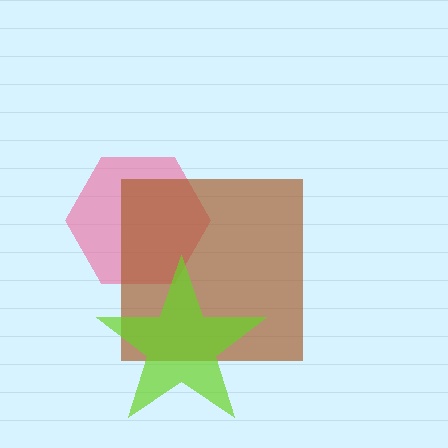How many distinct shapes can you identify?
There are 3 distinct shapes: a pink hexagon, a brown square, a lime star.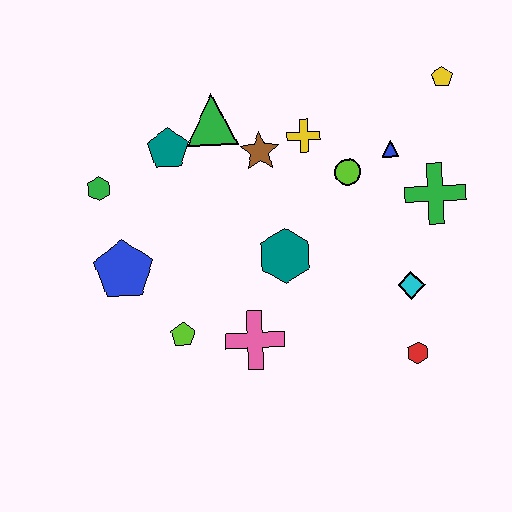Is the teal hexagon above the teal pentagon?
No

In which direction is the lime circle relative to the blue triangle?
The lime circle is to the left of the blue triangle.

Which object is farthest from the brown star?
The red hexagon is farthest from the brown star.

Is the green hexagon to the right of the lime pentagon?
No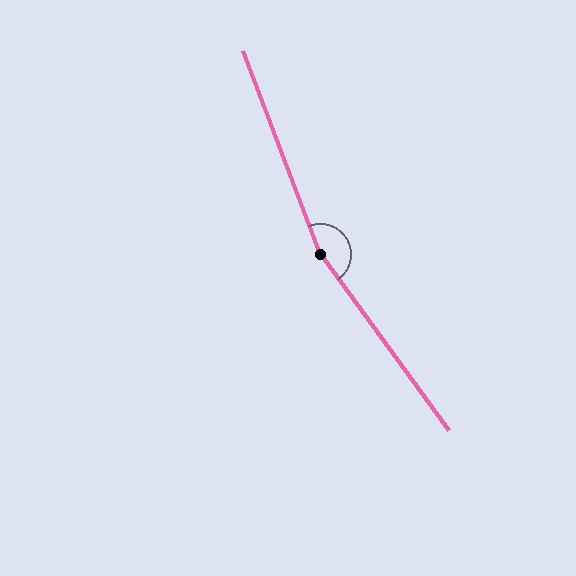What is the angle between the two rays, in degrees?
Approximately 165 degrees.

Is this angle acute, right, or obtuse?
It is obtuse.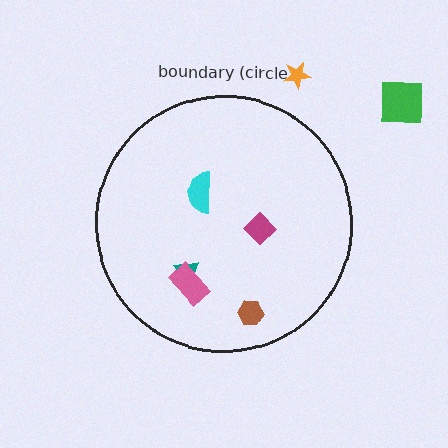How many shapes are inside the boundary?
5 inside, 2 outside.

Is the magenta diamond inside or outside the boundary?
Inside.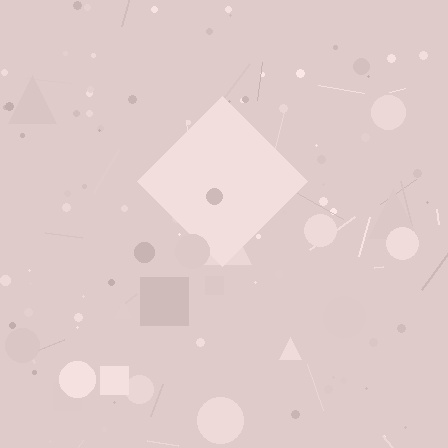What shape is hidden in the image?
A diamond is hidden in the image.